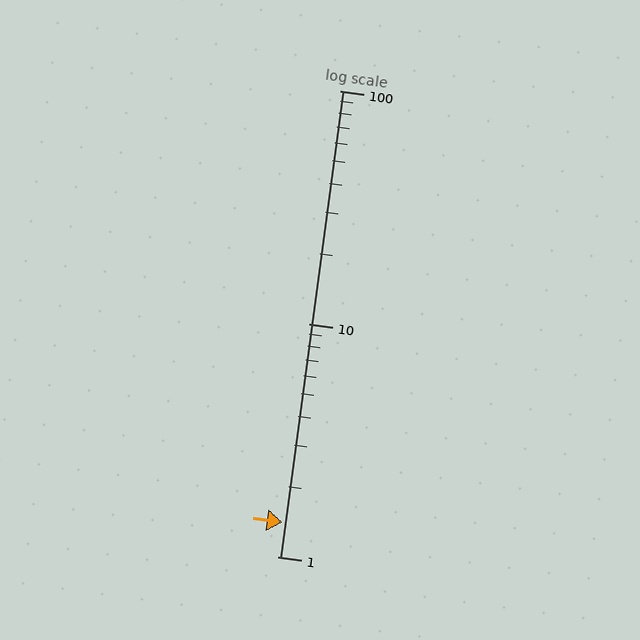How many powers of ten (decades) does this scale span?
The scale spans 2 decades, from 1 to 100.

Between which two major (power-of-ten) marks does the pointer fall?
The pointer is between 1 and 10.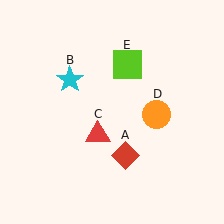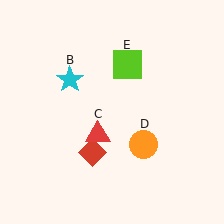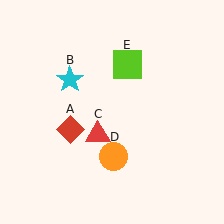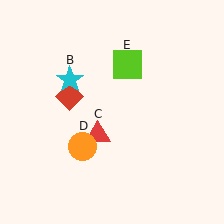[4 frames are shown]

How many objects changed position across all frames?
2 objects changed position: red diamond (object A), orange circle (object D).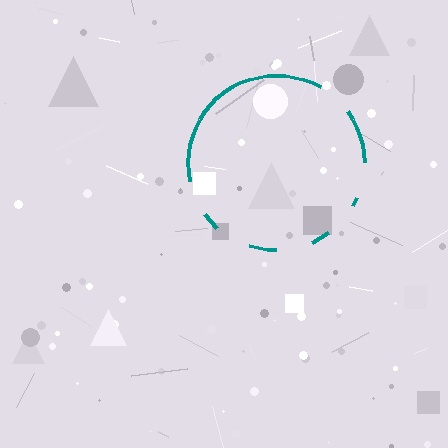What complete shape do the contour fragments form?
The contour fragments form a circle.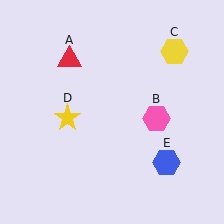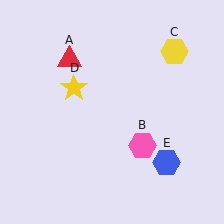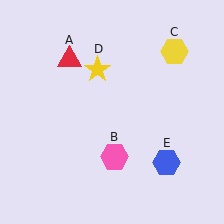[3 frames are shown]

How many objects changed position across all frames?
2 objects changed position: pink hexagon (object B), yellow star (object D).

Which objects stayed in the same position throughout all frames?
Red triangle (object A) and yellow hexagon (object C) and blue hexagon (object E) remained stationary.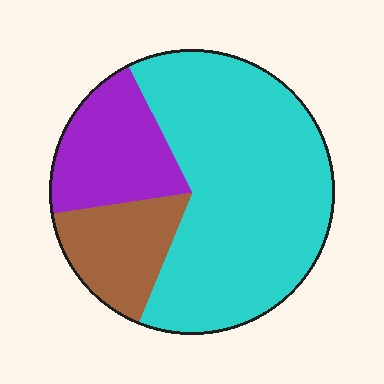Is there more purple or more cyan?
Cyan.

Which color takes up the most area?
Cyan, at roughly 65%.